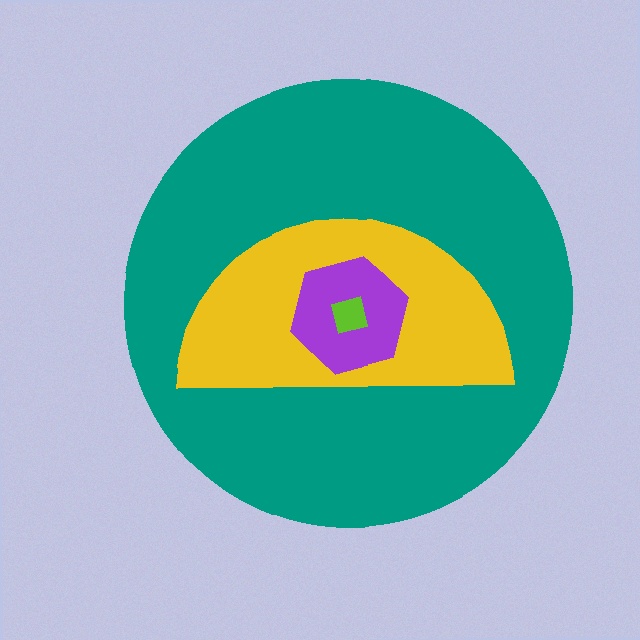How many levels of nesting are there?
4.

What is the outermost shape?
The teal circle.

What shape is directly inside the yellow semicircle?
The purple hexagon.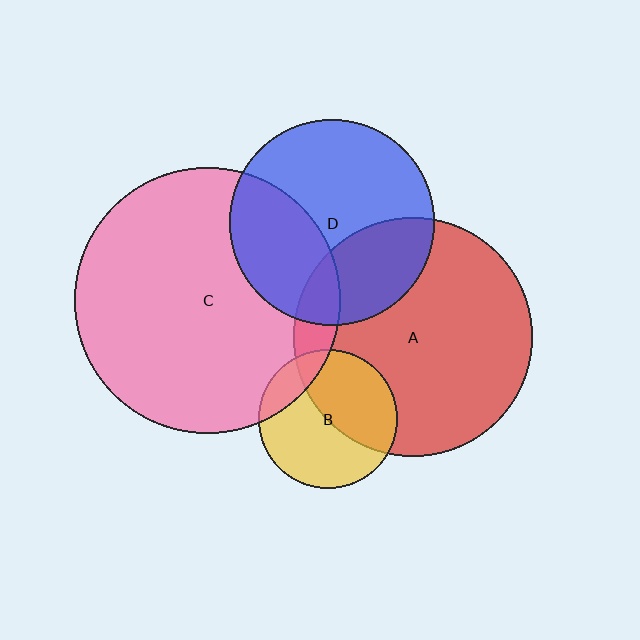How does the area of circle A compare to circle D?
Approximately 1.3 times.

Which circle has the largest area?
Circle C (pink).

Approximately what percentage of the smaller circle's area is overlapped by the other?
Approximately 45%.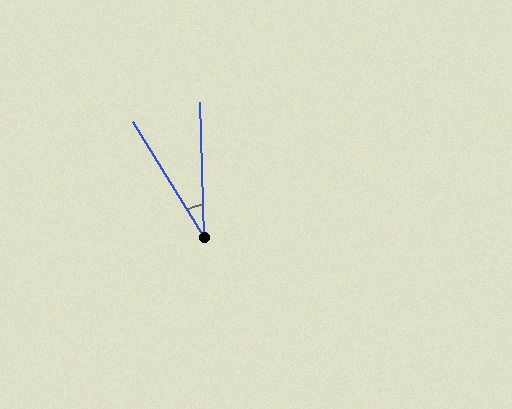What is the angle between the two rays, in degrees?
Approximately 30 degrees.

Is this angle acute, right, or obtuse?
It is acute.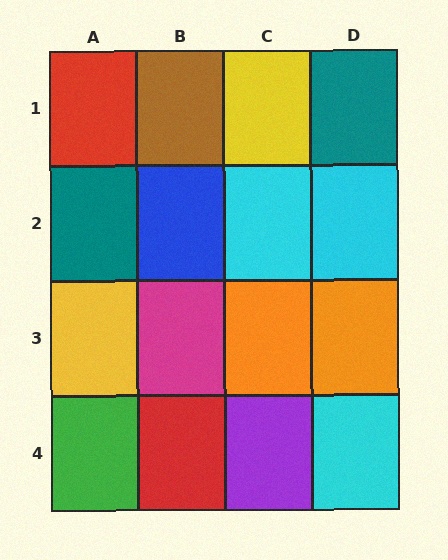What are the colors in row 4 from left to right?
Green, red, purple, cyan.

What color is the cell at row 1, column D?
Teal.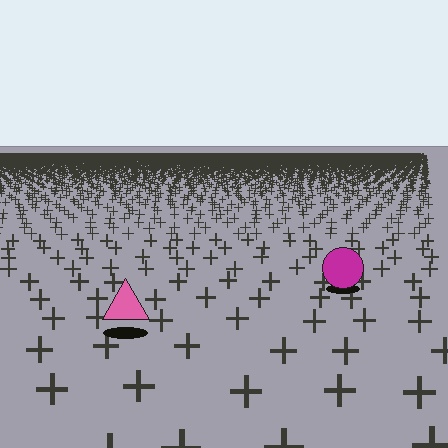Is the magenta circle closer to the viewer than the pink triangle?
No. The pink triangle is closer — you can tell from the texture gradient: the ground texture is coarser near it.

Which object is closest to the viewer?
The pink triangle is closest. The texture marks near it are larger and more spread out.